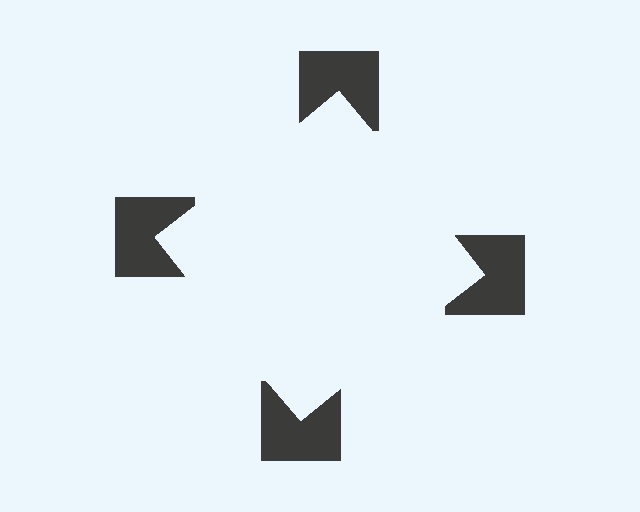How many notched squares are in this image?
There are 4 — one at each vertex of the illusory square.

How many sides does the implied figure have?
4 sides.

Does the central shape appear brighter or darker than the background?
It typically appears slightly brighter than the background, even though no actual brightness change is drawn.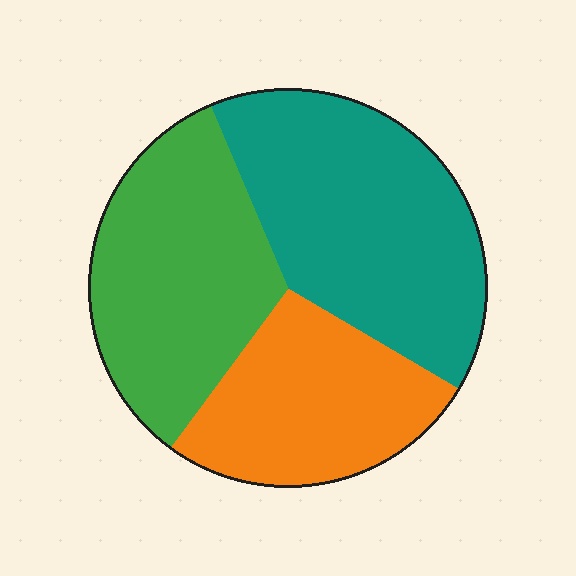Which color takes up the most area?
Teal, at roughly 40%.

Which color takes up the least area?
Orange, at roughly 25%.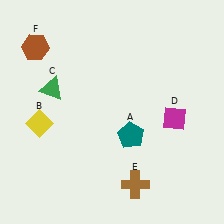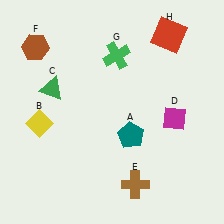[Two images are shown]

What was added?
A green cross (G), a red square (H) were added in Image 2.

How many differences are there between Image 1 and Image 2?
There are 2 differences between the two images.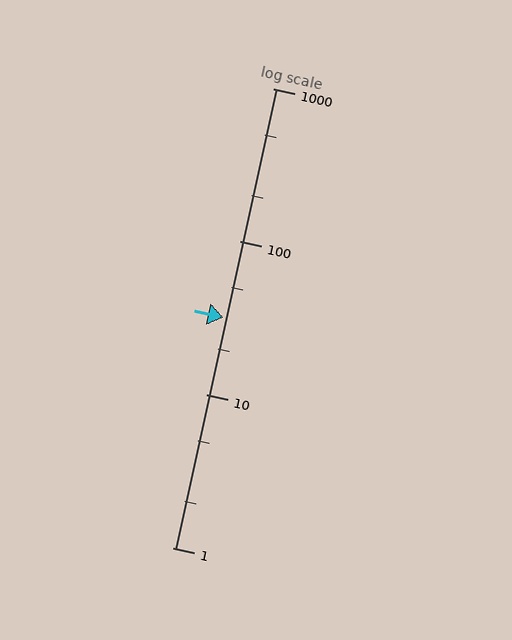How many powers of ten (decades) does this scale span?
The scale spans 3 decades, from 1 to 1000.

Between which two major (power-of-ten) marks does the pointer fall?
The pointer is between 10 and 100.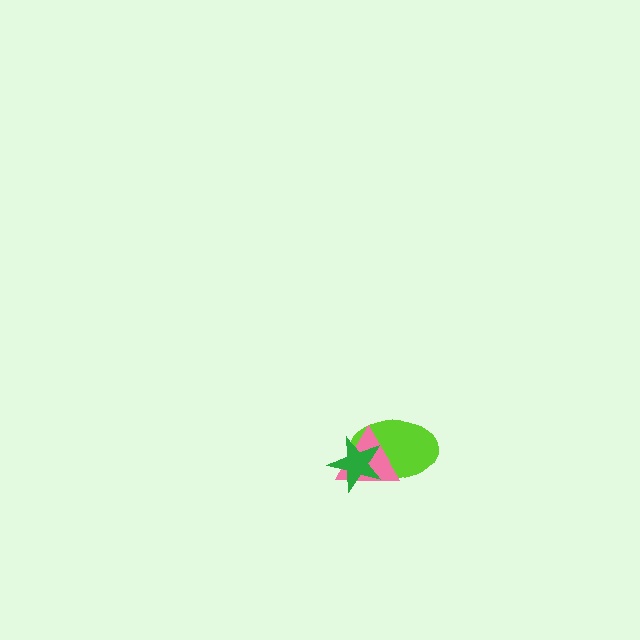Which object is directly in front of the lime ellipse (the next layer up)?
The pink triangle is directly in front of the lime ellipse.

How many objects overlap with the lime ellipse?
2 objects overlap with the lime ellipse.